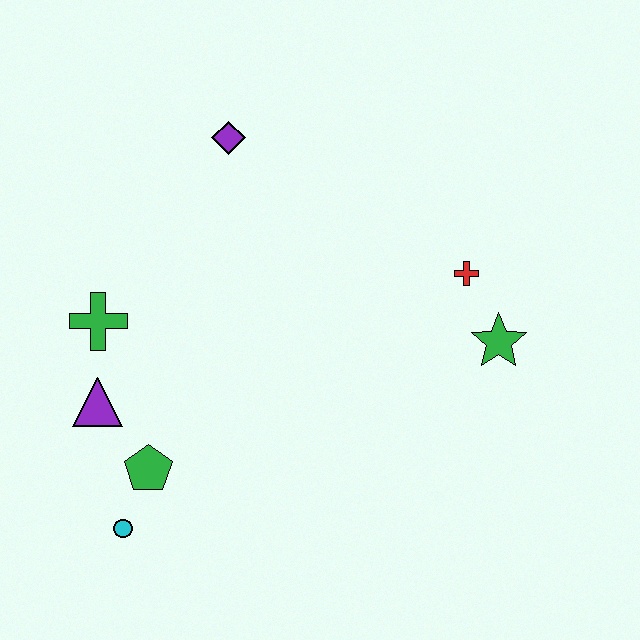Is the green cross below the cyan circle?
No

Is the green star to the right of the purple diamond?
Yes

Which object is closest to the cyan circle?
The green pentagon is closest to the cyan circle.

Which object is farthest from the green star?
The cyan circle is farthest from the green star.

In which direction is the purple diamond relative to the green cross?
The purple diamond is above the green cross.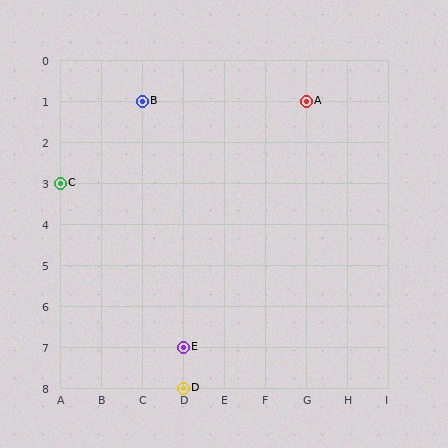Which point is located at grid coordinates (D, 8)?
Point D is at (D, 8).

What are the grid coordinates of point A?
Point A is at grid coordinates (G, 1).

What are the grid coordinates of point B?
Point B is at grid coordinates (C, 1).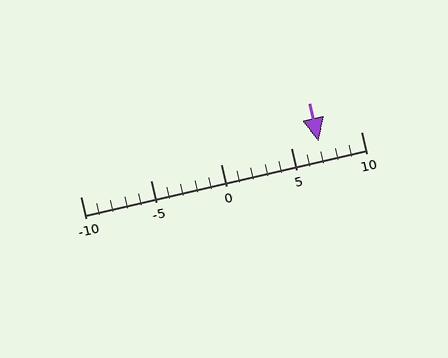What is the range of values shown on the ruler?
The ruler shows values from -10 to 10.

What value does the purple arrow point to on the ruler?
The purple arrow points to approximately 7.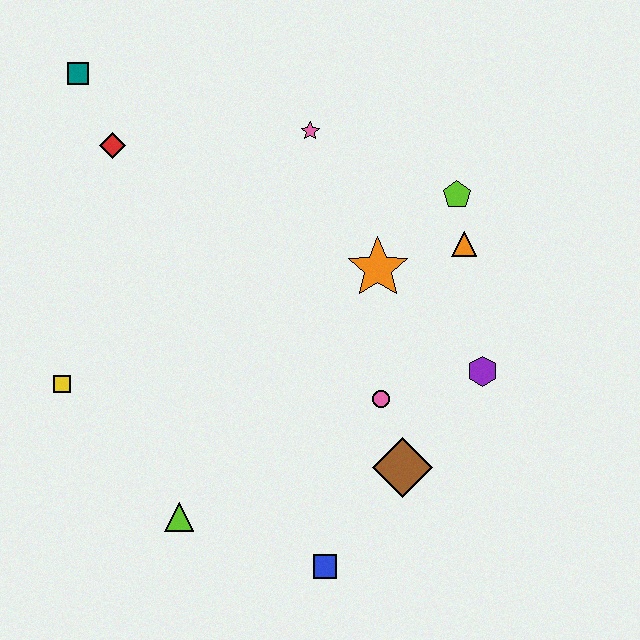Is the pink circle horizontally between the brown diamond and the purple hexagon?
No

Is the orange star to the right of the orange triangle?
No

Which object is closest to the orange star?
The orange triangle is closest to the orange star.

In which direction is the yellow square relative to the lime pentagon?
The yellow square is to the left of the lime pentagon.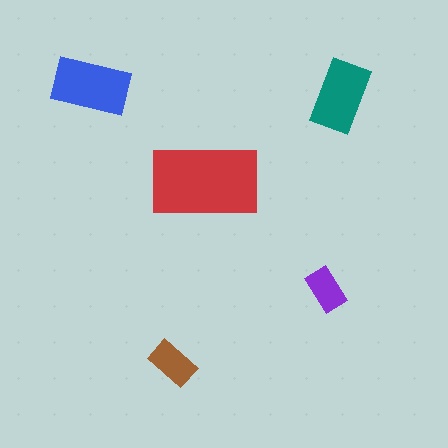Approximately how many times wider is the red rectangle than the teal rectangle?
About 1.5 times wider.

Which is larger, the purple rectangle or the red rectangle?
The red one.